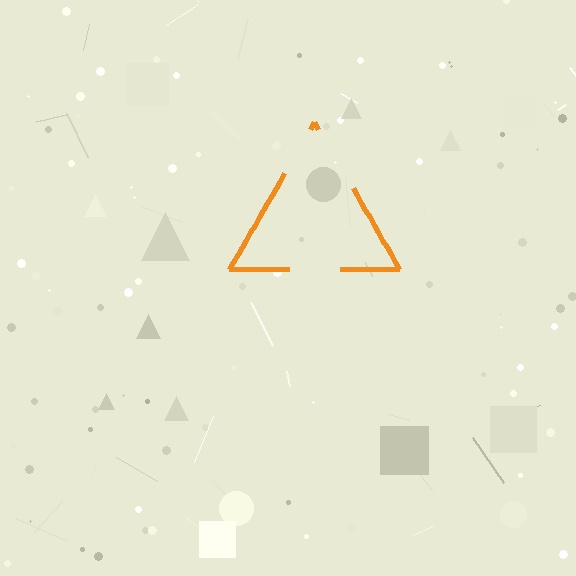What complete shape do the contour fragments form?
The contour fragments form a triangle.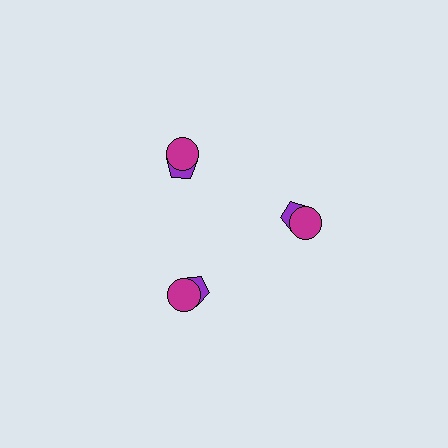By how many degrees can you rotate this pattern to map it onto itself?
The pattern maps onto itself every 120 degrees of rotation.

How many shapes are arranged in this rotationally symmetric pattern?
There are 6 shapes, arranged in 3 groups of 2.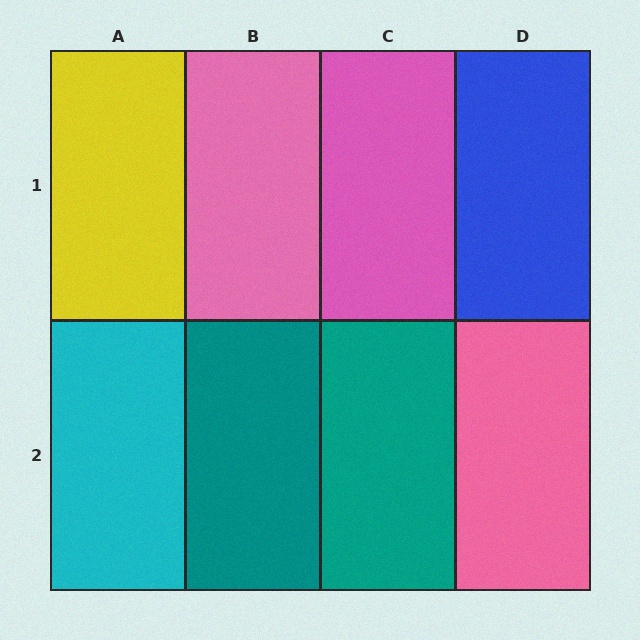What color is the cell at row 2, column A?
Cyan.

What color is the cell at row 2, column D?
Pink.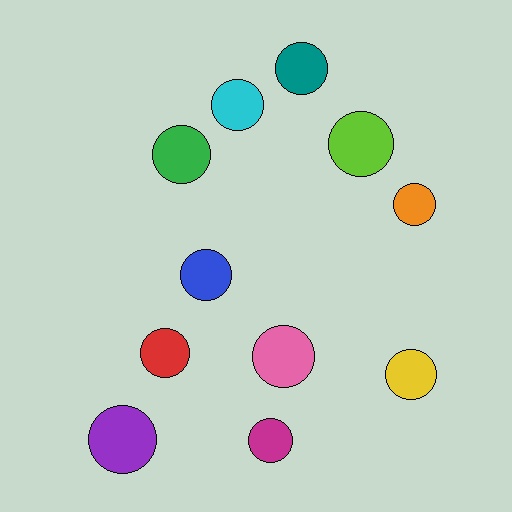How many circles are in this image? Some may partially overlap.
There are 11 circles.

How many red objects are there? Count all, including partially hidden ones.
There is 1 red object.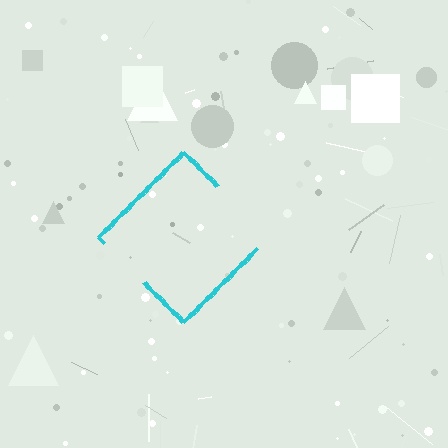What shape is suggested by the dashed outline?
The dashed outline suggests a diamond.